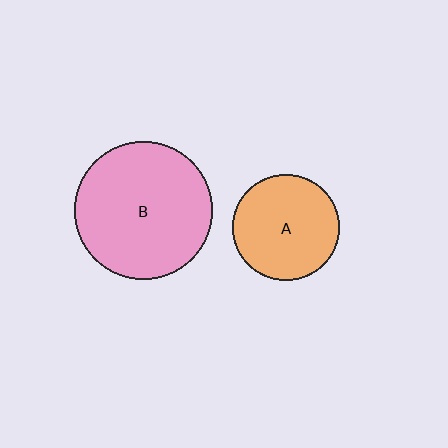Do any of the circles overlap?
No, none of the circles overlap.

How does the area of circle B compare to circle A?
Approximately 1.7 times.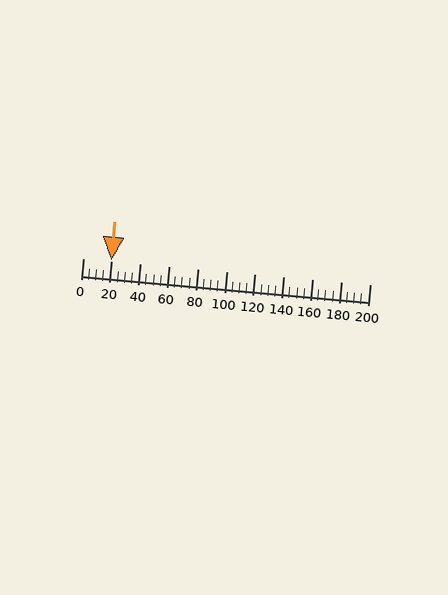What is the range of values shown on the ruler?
The ruler shows values from 0 to 200.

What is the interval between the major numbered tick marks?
The major tick marks are spaced 20 units apart.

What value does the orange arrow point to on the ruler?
The orange arrow points to approximately 20.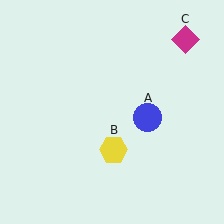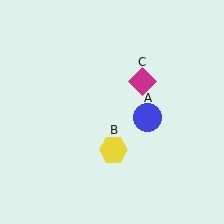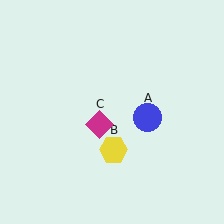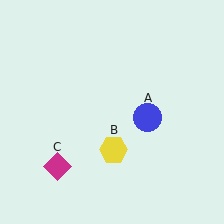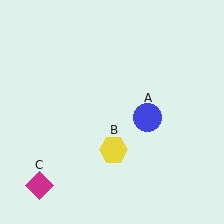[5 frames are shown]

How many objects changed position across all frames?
1 object changed position: magenta diamond (object C).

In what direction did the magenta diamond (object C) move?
The magenta diamond (object C) moved down and to the left.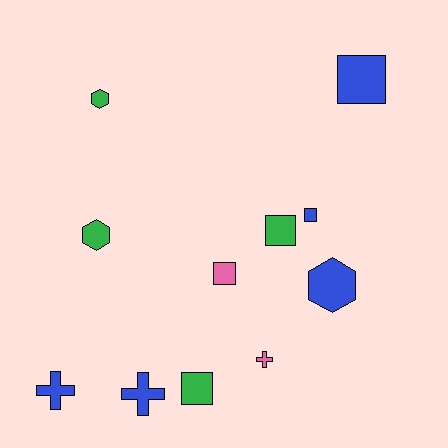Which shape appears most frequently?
Square, with 5 objects.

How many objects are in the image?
There are 11 objects.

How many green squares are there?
There are 2 green squares.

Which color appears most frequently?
Blue, with 5 objects.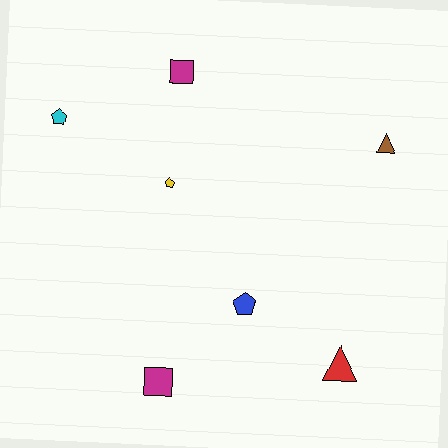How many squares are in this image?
There are 2 squares.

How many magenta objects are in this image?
There are 2 magenta objects.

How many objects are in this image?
There are 7 objects.